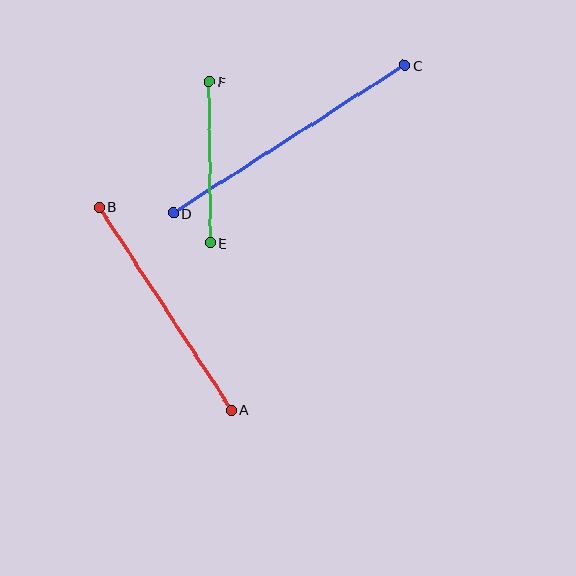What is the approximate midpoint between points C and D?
The midpoint is at approximately (289, 139) pixels.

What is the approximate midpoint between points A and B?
The midpoint is at approximately (165, 308) pixels.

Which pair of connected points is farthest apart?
Points C and D are farthest apart.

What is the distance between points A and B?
The distance is approximately 242 pixels.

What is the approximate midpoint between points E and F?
The midpoint is at approximately (210, 162) pixels.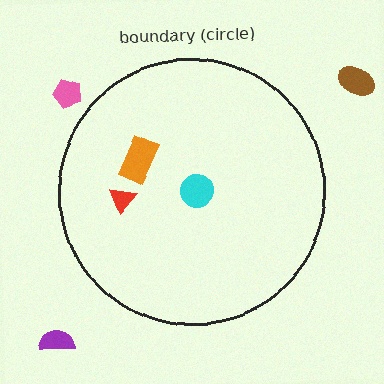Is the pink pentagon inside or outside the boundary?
Outside.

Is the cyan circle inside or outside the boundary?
Inside.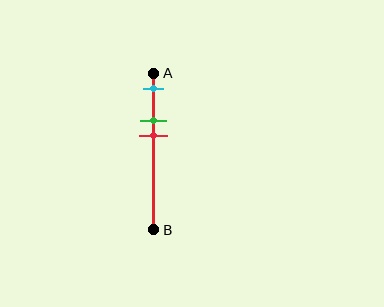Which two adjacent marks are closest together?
The green and red marks are the closest adjacent pair.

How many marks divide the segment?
There are 3 marks dividing the segment.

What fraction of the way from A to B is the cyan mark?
The cyan mark is approximately 10% (0.1) of the way from A to B.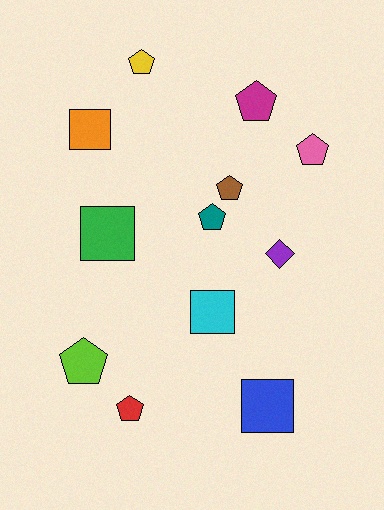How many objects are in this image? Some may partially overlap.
There are 12 objects.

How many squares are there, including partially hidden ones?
There are 4 squares.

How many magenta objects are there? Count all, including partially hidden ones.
There is 1 magenta object.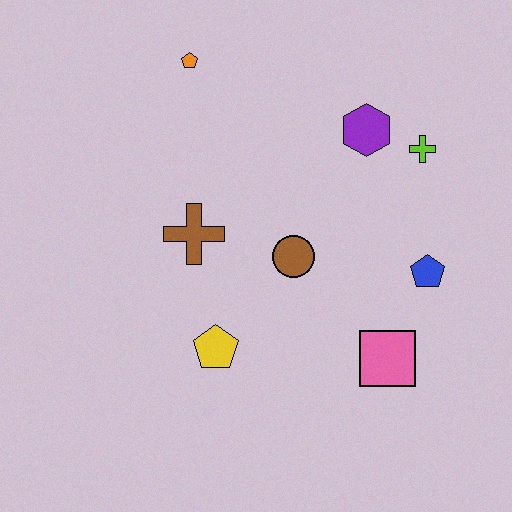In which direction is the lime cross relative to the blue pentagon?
The lime cross is above the blue pentagon.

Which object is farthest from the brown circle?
The orange pentagon is farthest from the brown circle.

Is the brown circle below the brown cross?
Yes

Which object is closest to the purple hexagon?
The lime cross is closest to the purple hexagon.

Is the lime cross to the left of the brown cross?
No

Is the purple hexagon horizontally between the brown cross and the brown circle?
No